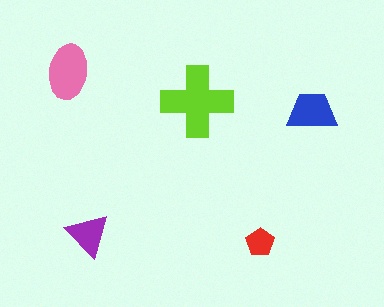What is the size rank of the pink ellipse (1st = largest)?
2nd.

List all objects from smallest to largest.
The red pentagon, the purple triangle, the blue trapezoid, the pink ellipse, the lime cross.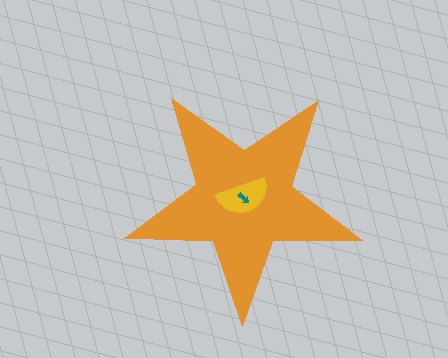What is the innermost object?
The teal arrow.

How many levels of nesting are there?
3.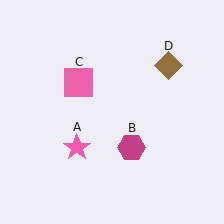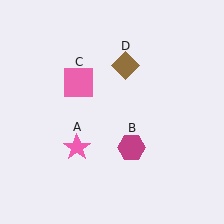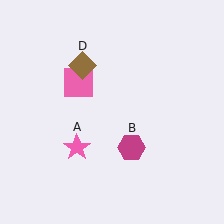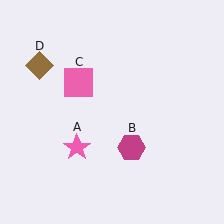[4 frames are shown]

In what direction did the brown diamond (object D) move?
The brown diamond (object D) moved left.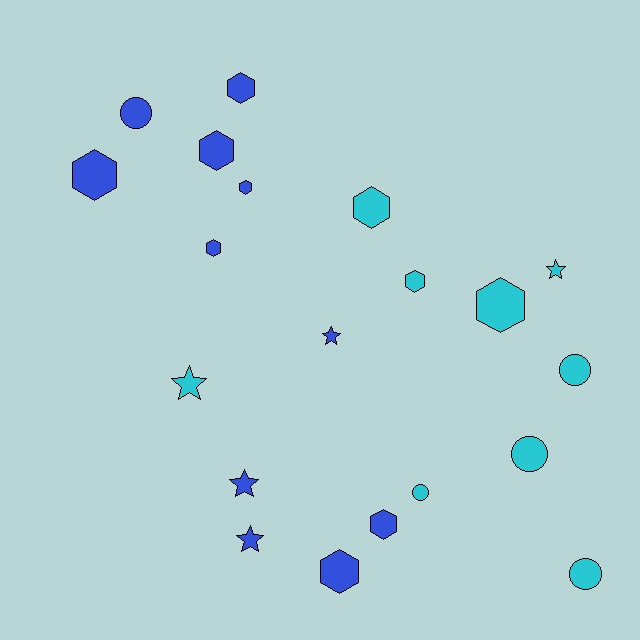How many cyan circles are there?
There are 4 cyan circles.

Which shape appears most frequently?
Hexagon, with 10 objects.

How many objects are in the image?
There are 20 objects.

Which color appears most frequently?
Blue, with 11 objects.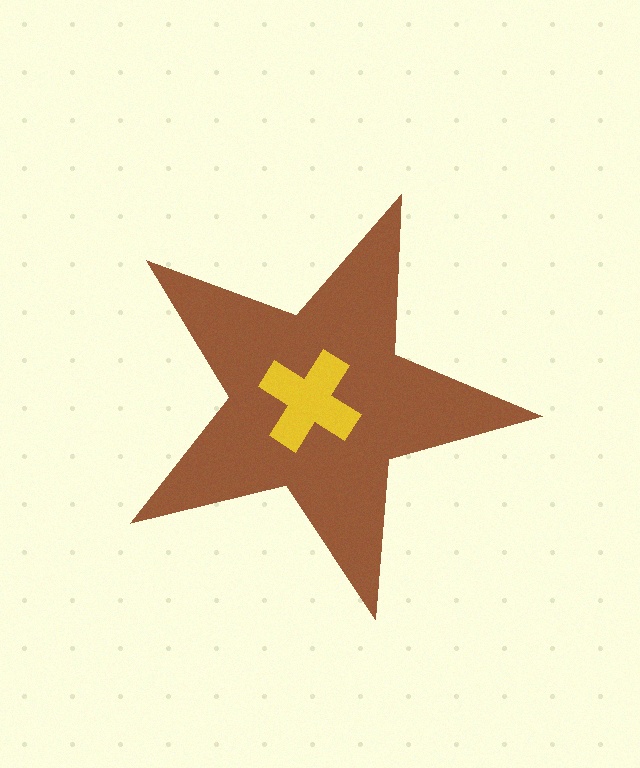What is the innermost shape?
The yellow cross.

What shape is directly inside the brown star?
The yellow cross.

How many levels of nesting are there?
2.